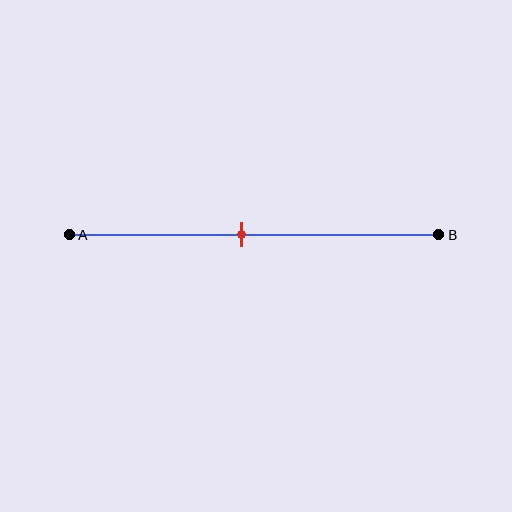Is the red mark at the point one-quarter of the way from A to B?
No, the mark is at about 45% from A, not at the 25% one-quarter point.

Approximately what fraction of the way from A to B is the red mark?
The red mark is approximately 45% of the way from A to B.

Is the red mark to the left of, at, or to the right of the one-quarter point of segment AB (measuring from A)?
The red mark is to the right of the one-quarter point of segment AB.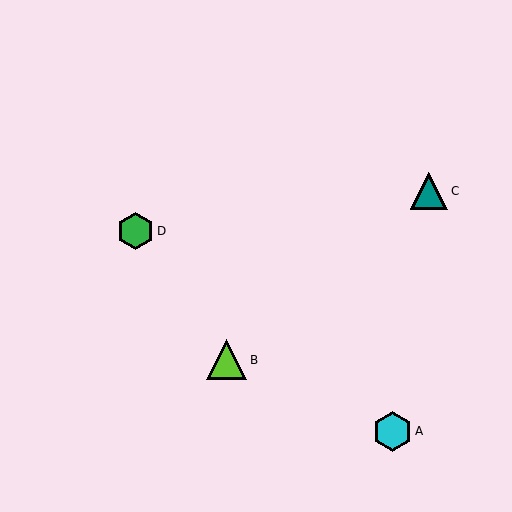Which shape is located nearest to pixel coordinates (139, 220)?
The green hexagon (labeled D) at (135, 231) is nearest to that location.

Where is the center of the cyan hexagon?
The center of the cyan hexagon is at (393, 432).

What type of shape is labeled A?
Shape A is a cyan hexagon.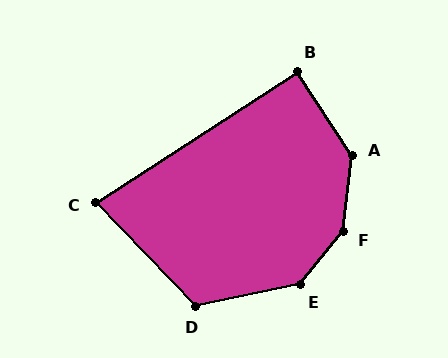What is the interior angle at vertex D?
Approximately 122 degrees (obtuse).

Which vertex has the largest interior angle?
F, at approximately 148 degrees.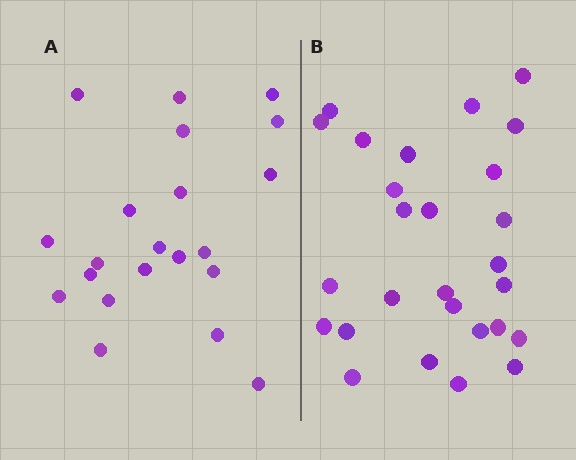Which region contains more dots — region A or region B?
Region B (the right region) has more dots.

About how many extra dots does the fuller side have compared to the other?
Region B has about 6 more dots than region A.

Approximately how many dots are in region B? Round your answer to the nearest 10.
About 30 dots. (The exact count is 27, which rounds to 30.)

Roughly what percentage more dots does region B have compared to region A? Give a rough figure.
About 30% more.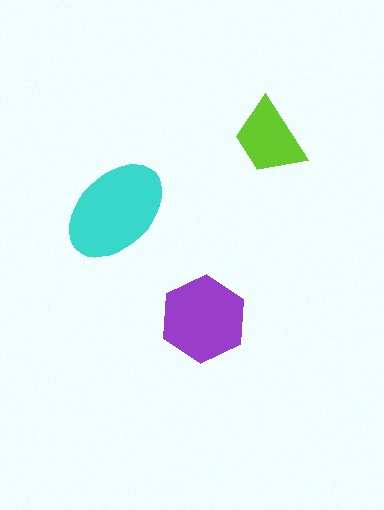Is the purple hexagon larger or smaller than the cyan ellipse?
Smaller.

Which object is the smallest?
The lime trapezoid.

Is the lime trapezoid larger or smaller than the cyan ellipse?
Smaller.